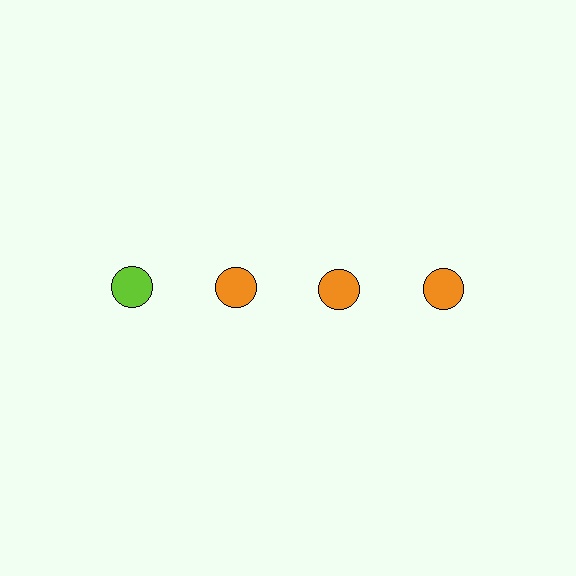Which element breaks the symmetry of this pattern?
The lime circle in the top row, leftmost column breaks the symmetry. All other shapes are orange circles.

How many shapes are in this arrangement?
There are 4 shapes arranged in a grid pattern.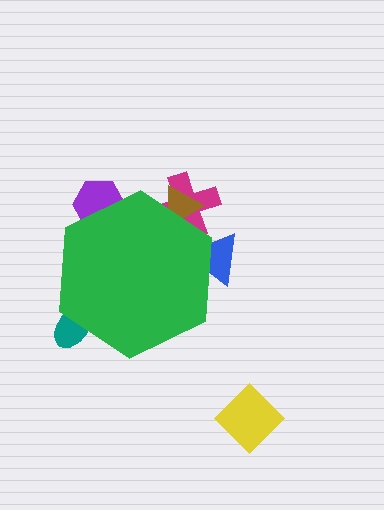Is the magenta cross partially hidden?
Yes, the magenta cross is partially hidden behind the green hexagon.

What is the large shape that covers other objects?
A green hexagon.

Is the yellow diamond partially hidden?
No, the yellow diamond is fully visible.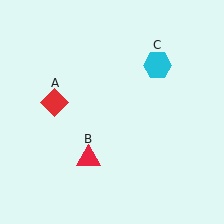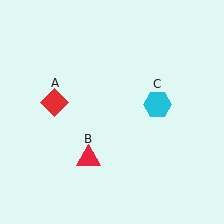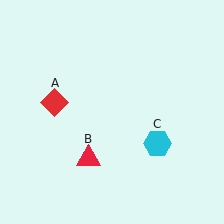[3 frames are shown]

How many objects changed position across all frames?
1 object changed position: cyan hexagon (object C).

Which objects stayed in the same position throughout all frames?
Red diamond (object A) and red triangle (object B) remained stationary.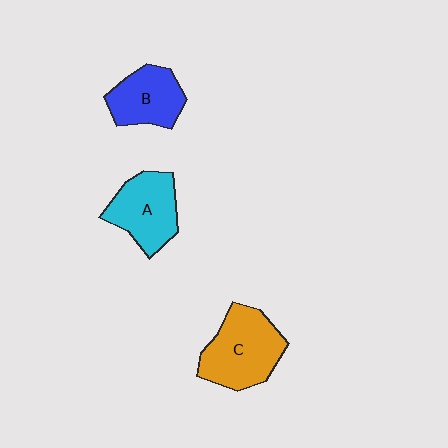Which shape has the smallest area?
Shape B (blue).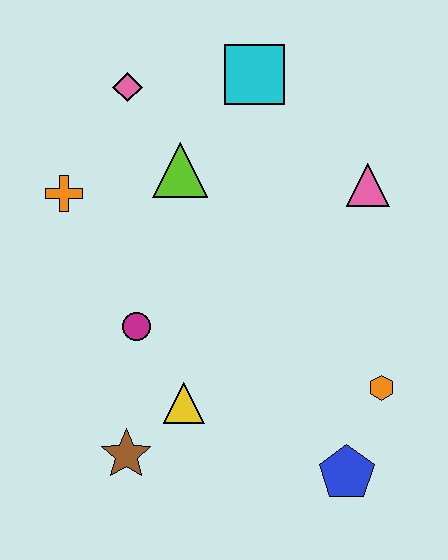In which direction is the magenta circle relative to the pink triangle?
The magenta circle is to the left of the pink triangle.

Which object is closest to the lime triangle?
The pink diamond is closest to the lime triangle.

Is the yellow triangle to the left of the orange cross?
No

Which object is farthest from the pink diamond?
The blue pentagon is farthest from the pink diamond.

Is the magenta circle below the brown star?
No